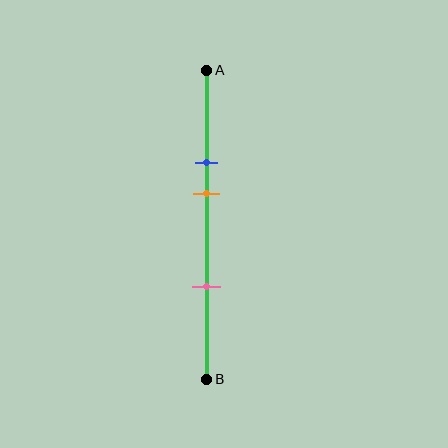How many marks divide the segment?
There are 3 marks dividing the segment.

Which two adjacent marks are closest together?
The blue and orange marks are the closest adjacent pair.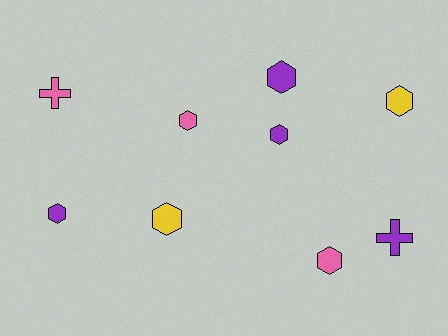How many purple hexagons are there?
There are 3 purple hexagons.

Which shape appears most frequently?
Hexagon, with 7 objects.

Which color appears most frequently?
Purple, with 4 objects.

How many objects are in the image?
There are 9 objects.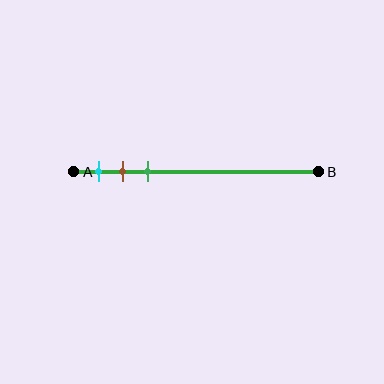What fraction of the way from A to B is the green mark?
The green mark is approximately 30% (0.3) of the way from A to B.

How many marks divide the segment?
There are 3 marks dividing the segment.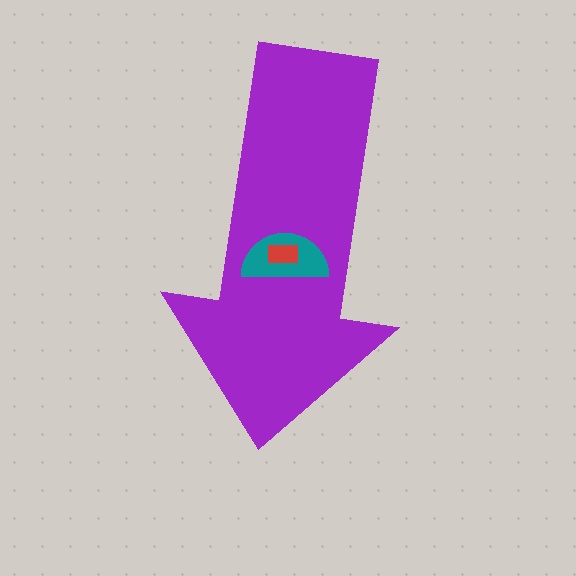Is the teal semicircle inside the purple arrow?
Yes.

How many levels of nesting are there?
3.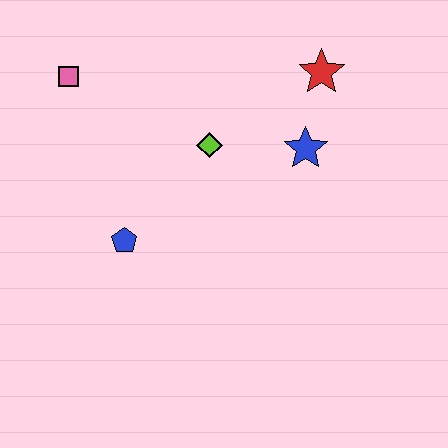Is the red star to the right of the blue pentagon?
Yes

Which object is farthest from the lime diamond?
The pink square is farthest from the lime diamond.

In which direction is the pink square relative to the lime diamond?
The pink square is to the left of the lime diamond.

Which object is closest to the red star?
The blue star is closest to the red star.